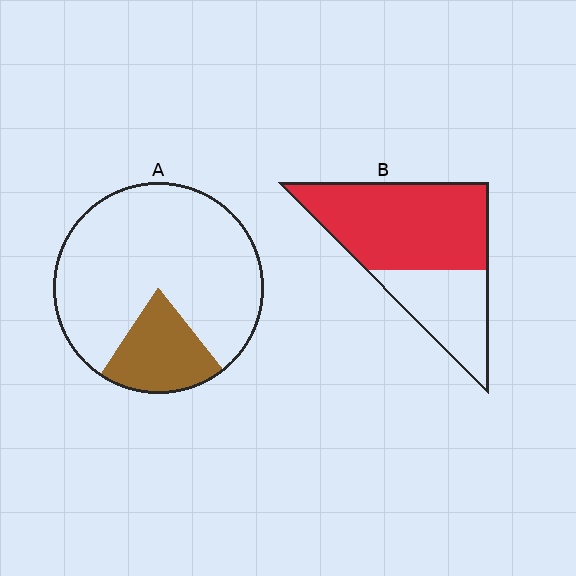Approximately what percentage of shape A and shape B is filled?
A is approximately 20% and B is approximately 65%.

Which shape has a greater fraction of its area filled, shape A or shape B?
Shape B.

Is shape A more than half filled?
No.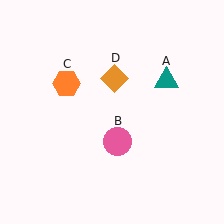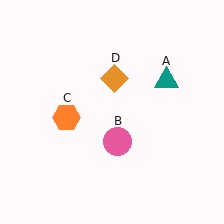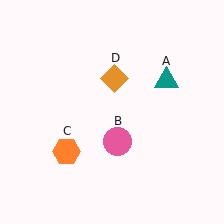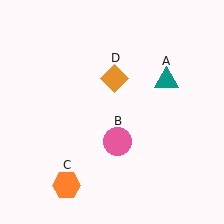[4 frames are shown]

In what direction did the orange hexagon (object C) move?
The orange hexagon (object C) moved down.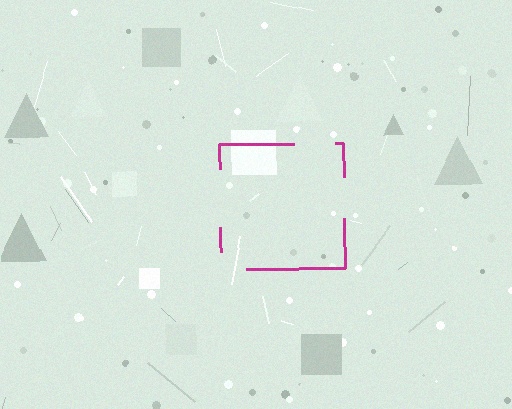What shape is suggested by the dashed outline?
The dashed outline suggests a square.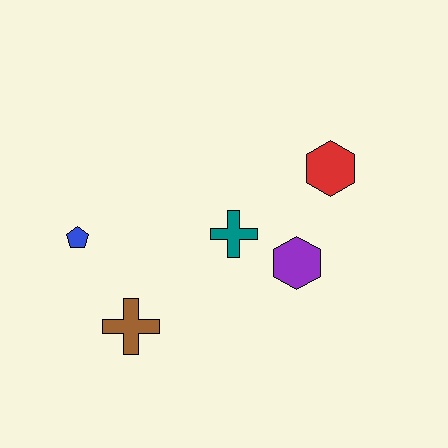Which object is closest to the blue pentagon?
The brown cross is closest to the blue pentagon.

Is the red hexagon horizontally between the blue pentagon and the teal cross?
No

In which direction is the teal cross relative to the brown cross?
The teal cross is to the right of the brown cross.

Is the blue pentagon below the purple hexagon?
No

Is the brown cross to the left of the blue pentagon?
No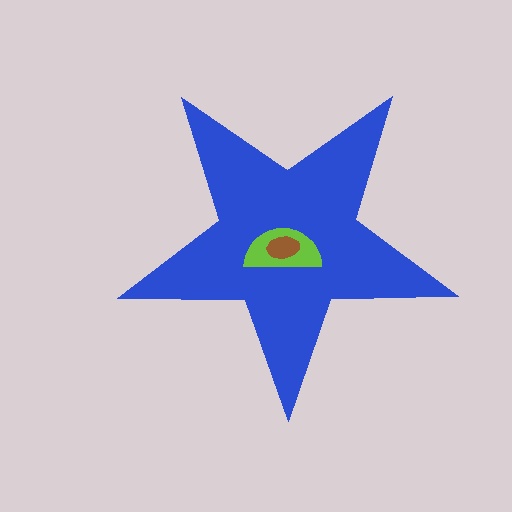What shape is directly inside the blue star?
The lime semicircle.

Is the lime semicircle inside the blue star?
Yes.